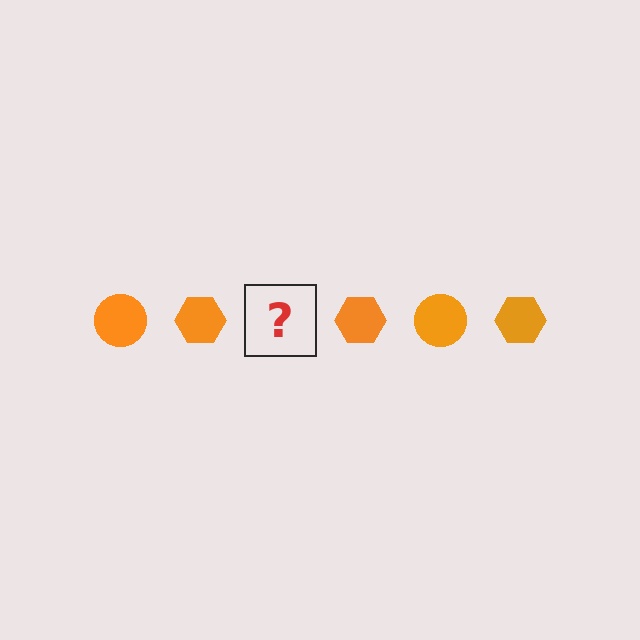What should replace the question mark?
The question mark should be replaced with an orange circle.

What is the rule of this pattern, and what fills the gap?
The rule is that the pattern cycles through circle, hexagon shapes in orange. The gap should be filled with an orange circle.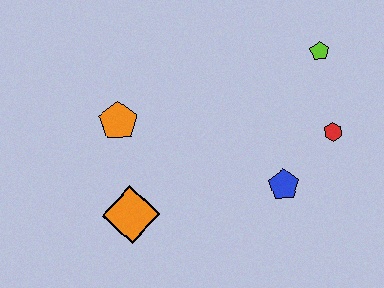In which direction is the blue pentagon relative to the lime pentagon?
The blue pentagon is below the lime pentagon.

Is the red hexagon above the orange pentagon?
No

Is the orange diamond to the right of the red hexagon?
No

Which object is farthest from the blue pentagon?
The orange pentagon is farthest from the blue pentagon.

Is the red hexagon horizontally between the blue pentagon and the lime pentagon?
No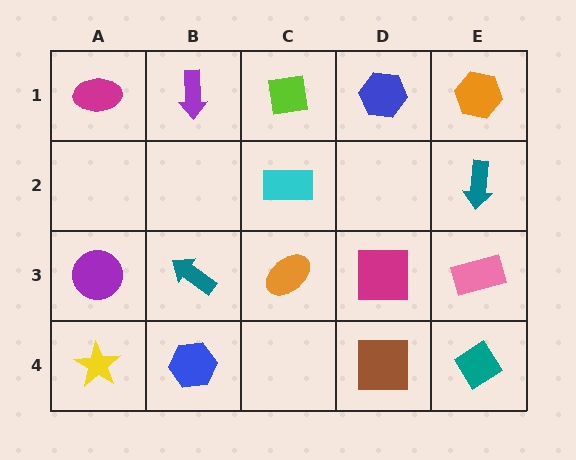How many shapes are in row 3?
5 shapes.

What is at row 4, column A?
A yellow star.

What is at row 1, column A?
A magenta ellipse.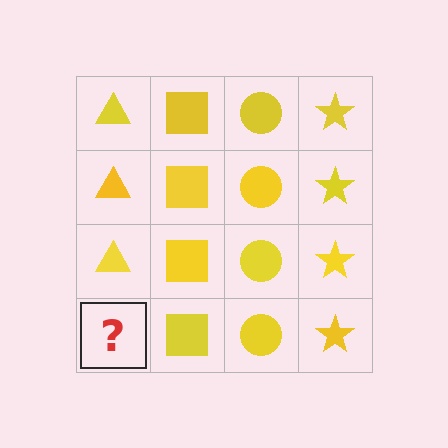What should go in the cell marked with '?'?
The missing cell should contain a yellow triangle.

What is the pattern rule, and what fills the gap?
The rule is that each column has a consistent shape. The gap should be filled with a yellow triangle.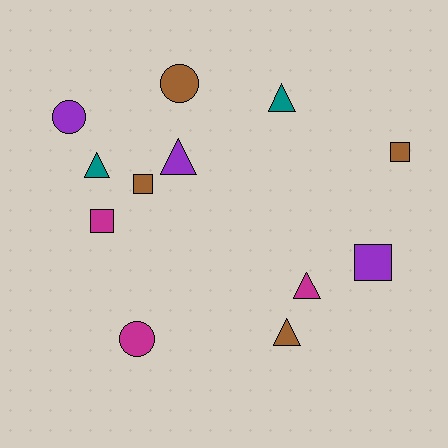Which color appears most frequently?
Brown, with 4 objects.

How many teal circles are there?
There are no teal circles.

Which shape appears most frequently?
Triangle, with 5 objects.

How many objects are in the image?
There are 12 objects.